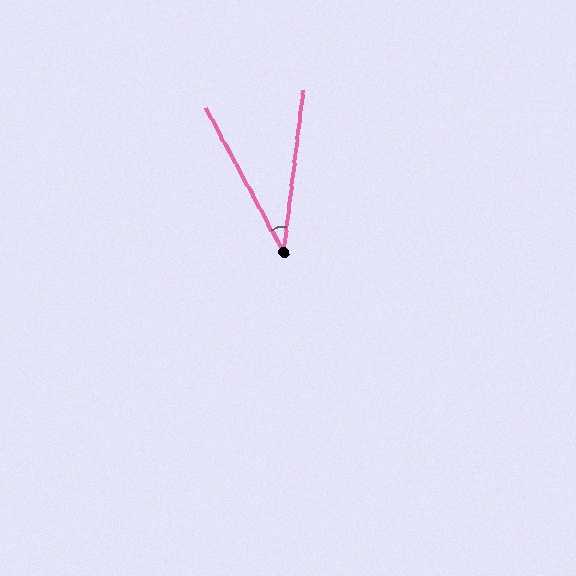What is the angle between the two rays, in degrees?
Approximately 35 degrees.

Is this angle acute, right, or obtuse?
It is acute.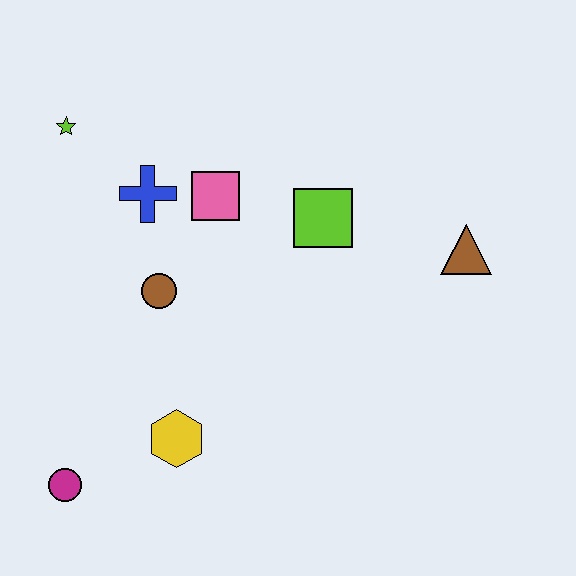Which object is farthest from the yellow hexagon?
The brown triangle is farthest from the yellow hexagon.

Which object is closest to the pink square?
The blue cross is closest to the pink square.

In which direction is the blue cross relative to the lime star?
The blue cross is to the right of the lime star.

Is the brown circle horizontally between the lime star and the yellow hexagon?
Yes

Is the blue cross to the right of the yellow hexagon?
No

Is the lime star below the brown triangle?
No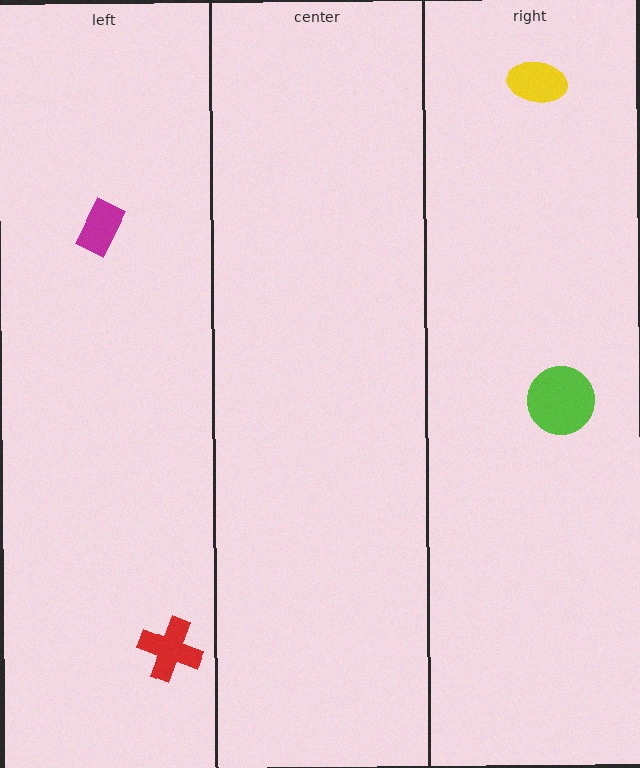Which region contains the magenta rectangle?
The left region.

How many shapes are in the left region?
2.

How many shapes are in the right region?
2.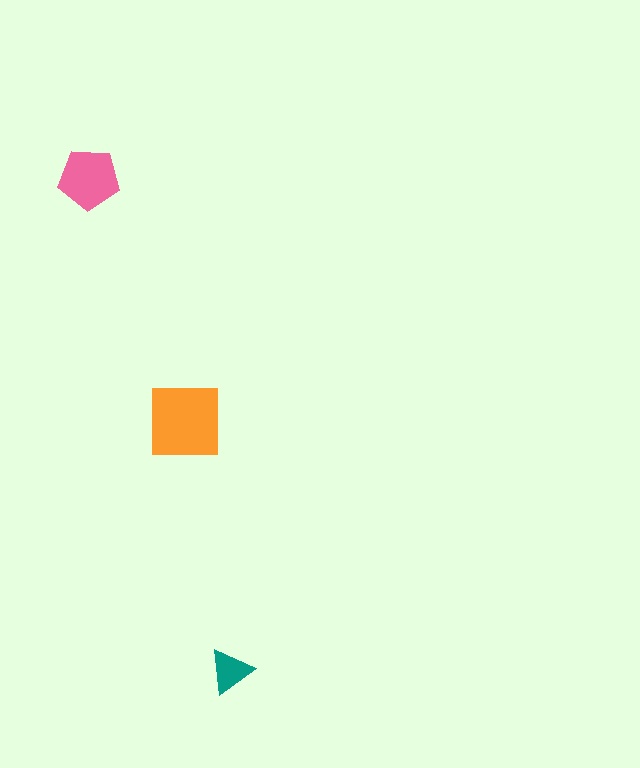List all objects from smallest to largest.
The teal triangle, the pink pentagon, the orange square.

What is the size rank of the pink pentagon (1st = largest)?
2nd.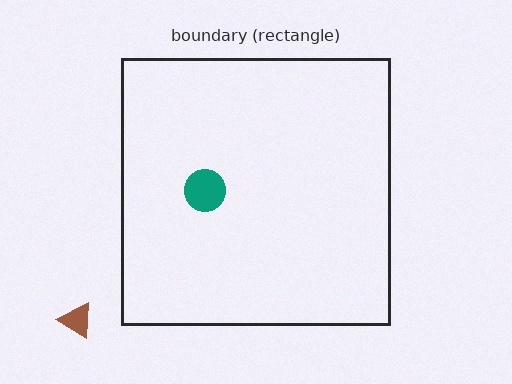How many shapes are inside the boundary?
1 inside, 1 outside.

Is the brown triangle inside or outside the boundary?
Outside.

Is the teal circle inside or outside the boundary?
Inside.